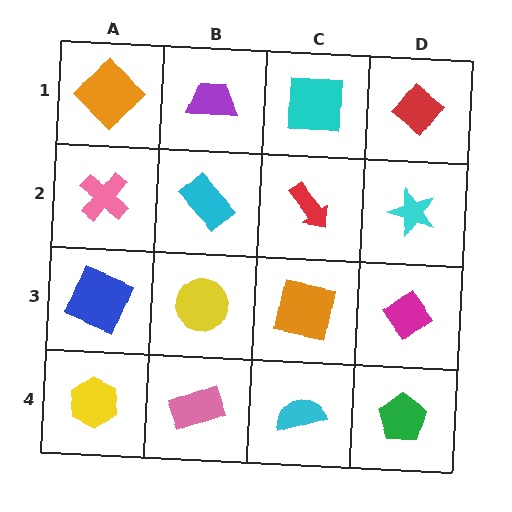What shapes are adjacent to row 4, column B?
A yellow circle (row 3, column B), a yellow hexagon (row 4, column A), a cyan semicircle (row 4, column C).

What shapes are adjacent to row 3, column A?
A pink cross (row 2, column A), a yellow hexagon (row 4, column A), a yellow circle (row 3, column B).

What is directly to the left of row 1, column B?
An orange diamond.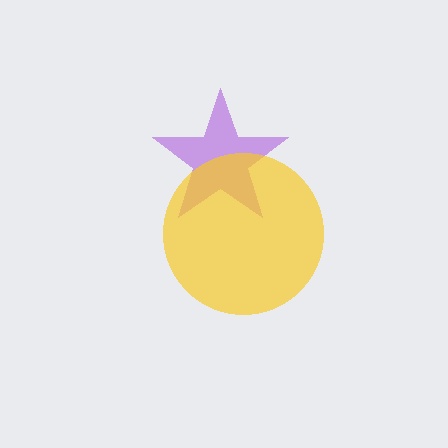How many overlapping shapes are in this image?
There are 2 overlapping shapes in the image.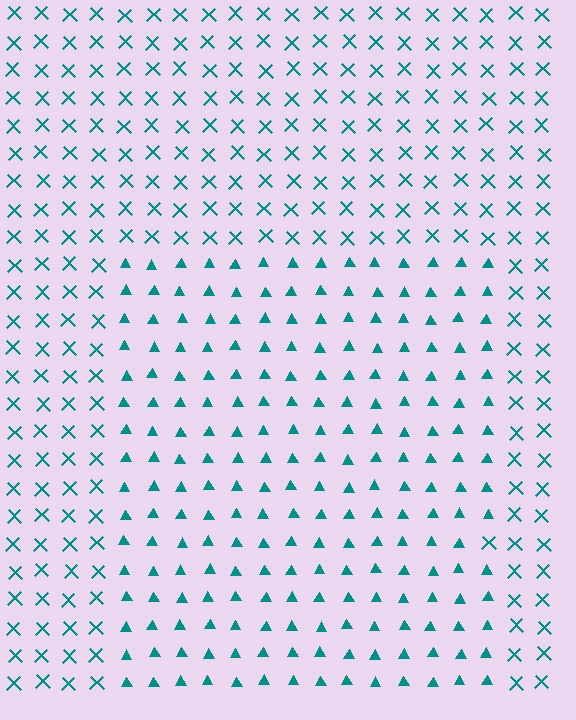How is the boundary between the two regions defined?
The boundary is defined by a change in element shape: triangles inside vs. X marks outside. All elements share the same color and spacing.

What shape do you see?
I see a rectangle.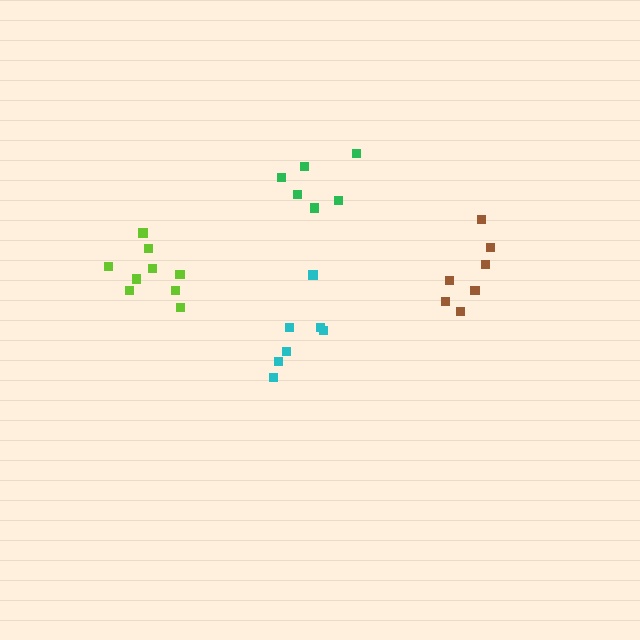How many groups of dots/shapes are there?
There are 4 groups.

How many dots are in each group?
Group 1: 7 dots, Group 2: 7 dots, Group 3: 6 dots, Group 4: 9 dots (29 total).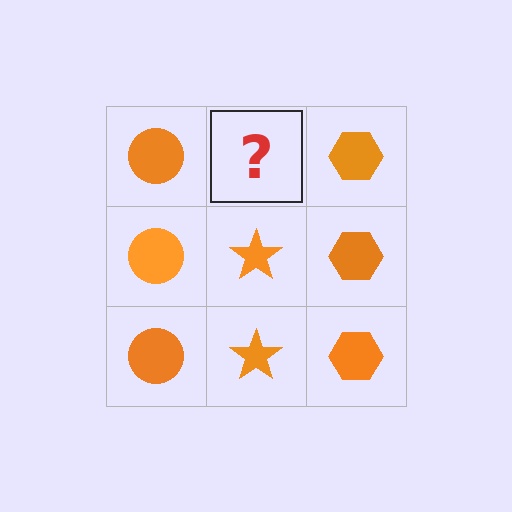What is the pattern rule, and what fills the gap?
The rule is that each column has a consistent shape. The gap should be filled with an orange star.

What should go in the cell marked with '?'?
The missing cell should contain an orange star.